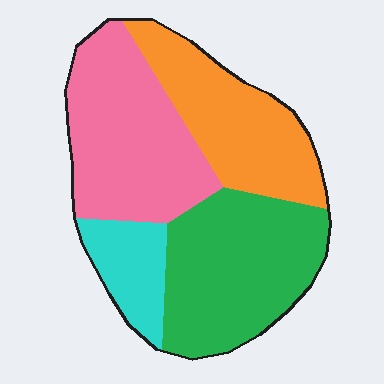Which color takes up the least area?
Cyan, at roughly 10%.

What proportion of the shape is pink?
Pink takes up about one third (1/3) of the shape.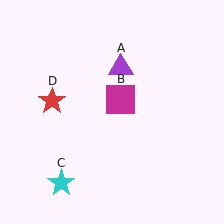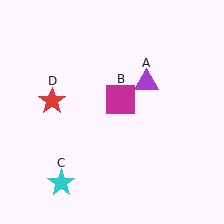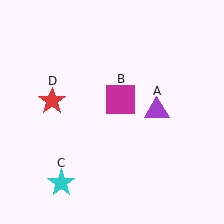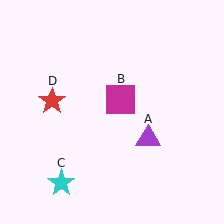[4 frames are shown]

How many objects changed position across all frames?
1 object changed position: purple triangle (object A).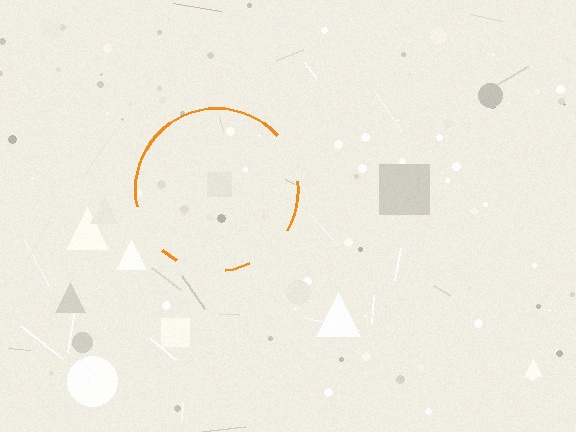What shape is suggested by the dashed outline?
The dashed outline suggests a circle.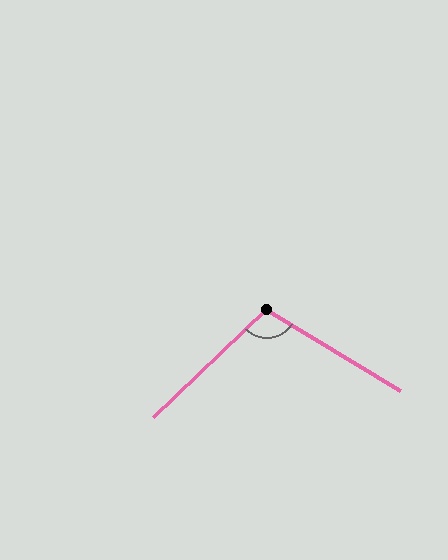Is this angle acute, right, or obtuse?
It is obtuse.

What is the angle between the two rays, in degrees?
Approximately 105 degrees.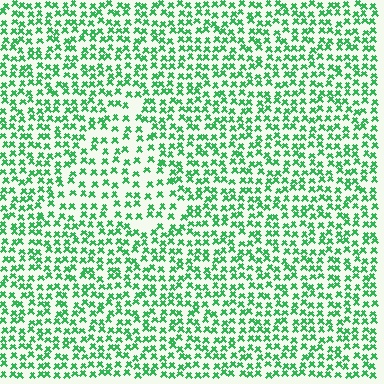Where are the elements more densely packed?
The elements are more densely packed outside the triangle boundary.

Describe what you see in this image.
The image contains small green elements arranged at two different densities. A triangle-shaped region is visible where the elements are less densely packed than the surrounding area.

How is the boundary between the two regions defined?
The boundary is defined by a change in element density (approximately 1.6x ratio). All elements are the same color, size, and shape.